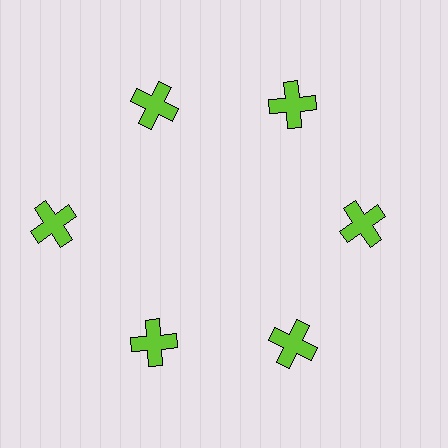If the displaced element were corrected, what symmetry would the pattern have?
It would have 6-fold rotational symmetry — the pattern would map onto itself every 60 degrees.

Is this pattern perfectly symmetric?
No. The 6 lime crosses are arranged in a ring, but one element near the 9 o'clock position is pushed outward from the center, breaking the 6-fold rotational symmetry.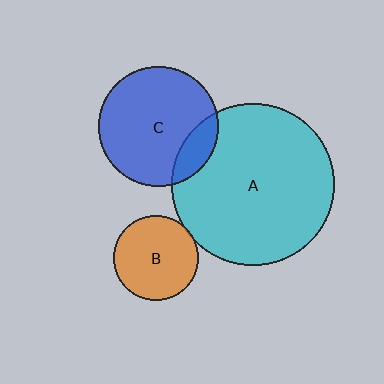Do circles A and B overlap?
Yes.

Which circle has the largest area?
Circle A (cyan).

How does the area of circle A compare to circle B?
Approximately 3.7 times.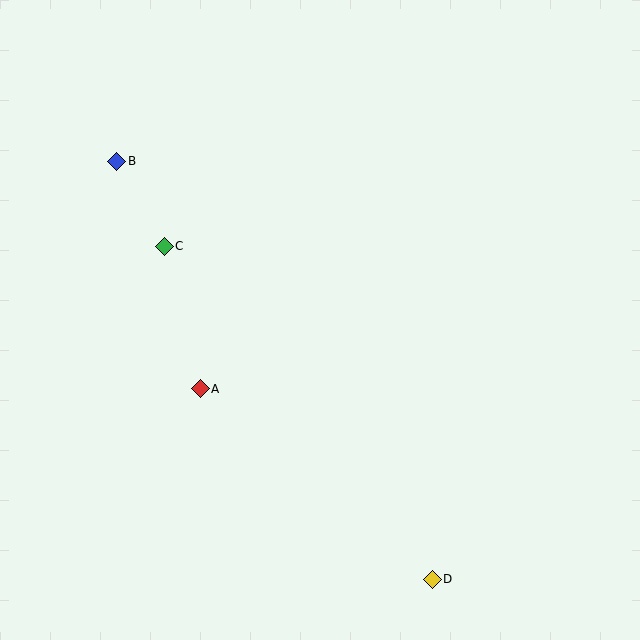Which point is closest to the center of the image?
Point A at (200, 389) is closest to the center.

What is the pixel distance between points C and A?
The distance between C and A is 147 pixels.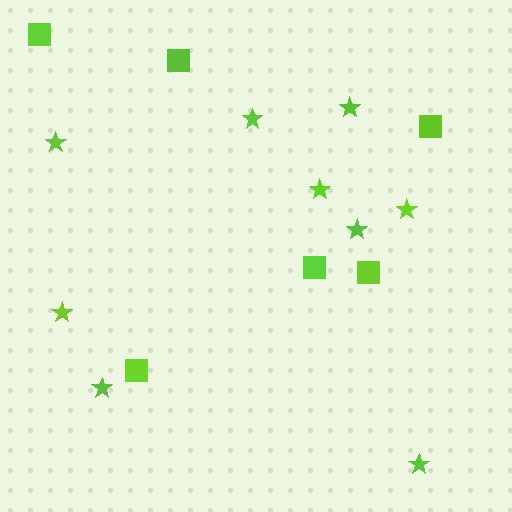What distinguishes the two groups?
There are 2 groups: one group of stars (9) and one group of squares (6).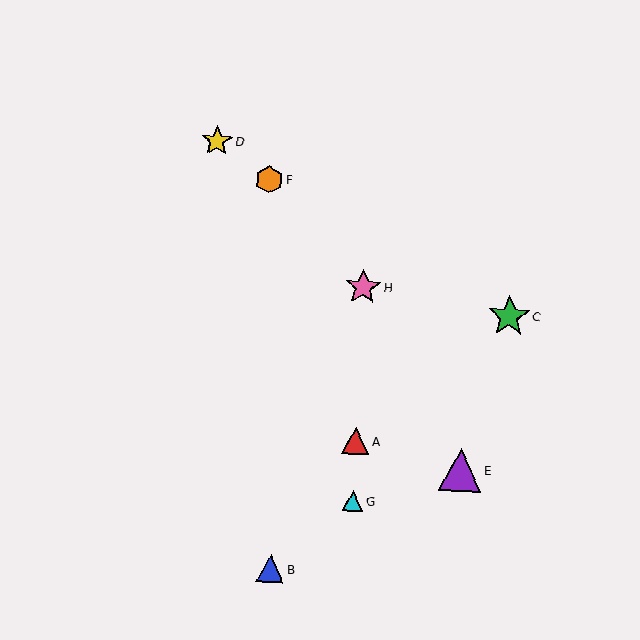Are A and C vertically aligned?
No, A is at x≈356 and C is at x≈509.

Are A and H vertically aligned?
Yes, both are at x≈356.